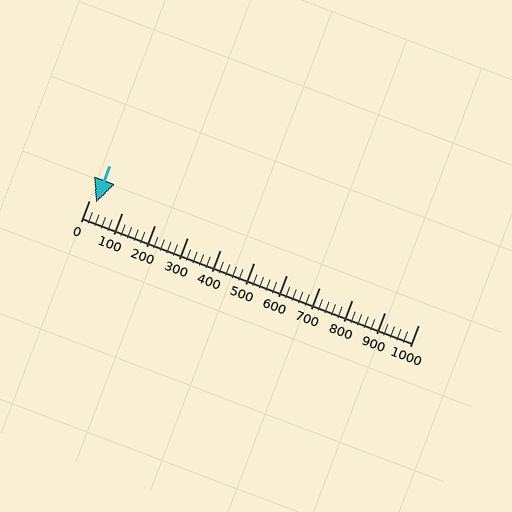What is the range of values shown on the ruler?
The ruler shows values from 0 to 1000.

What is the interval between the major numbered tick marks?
The major tick marks are spaced 100 units apart.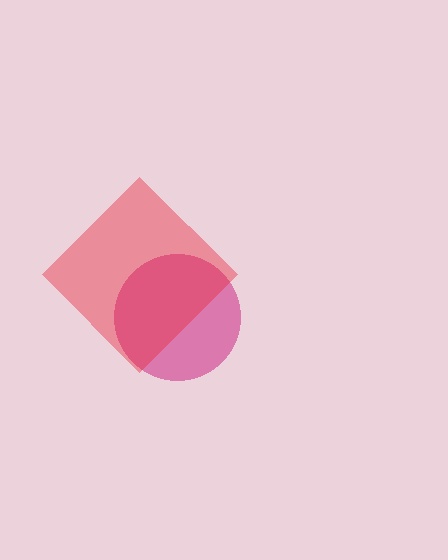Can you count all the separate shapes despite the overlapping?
Yes, there are 2 separate shapes.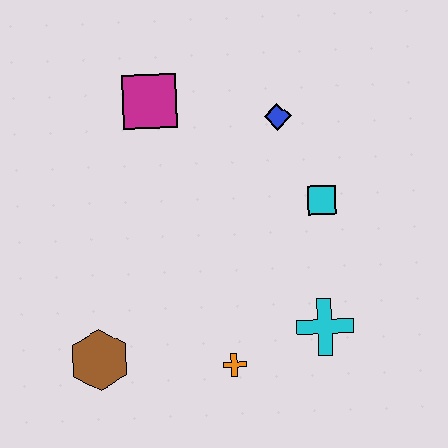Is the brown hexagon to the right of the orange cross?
No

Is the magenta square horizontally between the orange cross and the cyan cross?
No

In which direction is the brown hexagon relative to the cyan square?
The brown hexagon is to the left of the cyan square.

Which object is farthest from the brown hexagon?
The blue diamond is farthest from the brown hexagon.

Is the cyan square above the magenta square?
No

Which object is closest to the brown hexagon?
The orange cross is closest to the brown hexagon.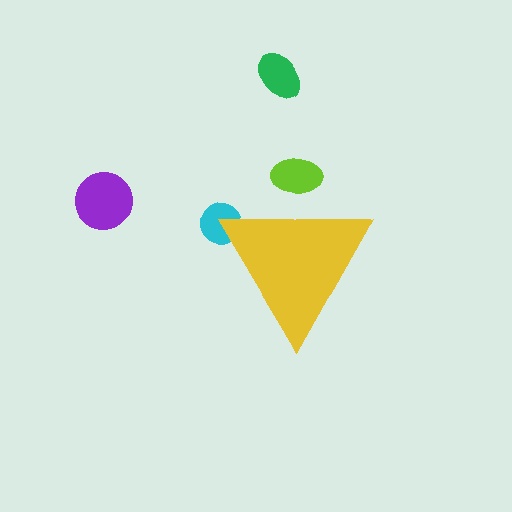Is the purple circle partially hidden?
No, the purple circle is fully visible.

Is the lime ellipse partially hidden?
Yes, the lime ellipse is partially hidden behind the yellow triangle.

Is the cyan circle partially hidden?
Yes, the cyan circle is partially hidden behind the yellow triangle.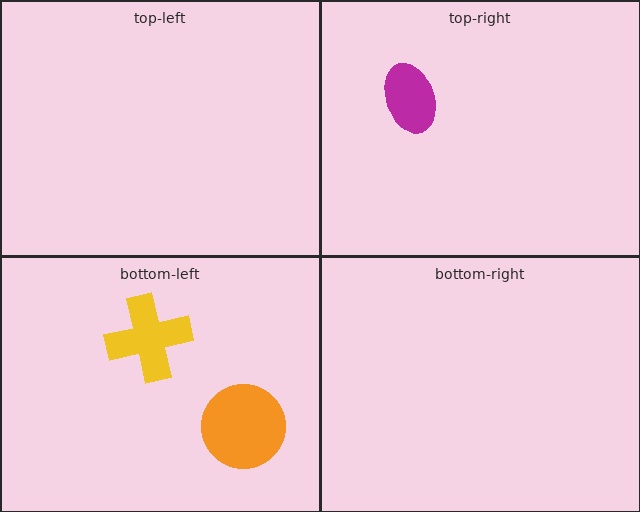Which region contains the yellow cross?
The bottom-left region.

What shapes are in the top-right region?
The magenta ellipse.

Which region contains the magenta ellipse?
The top-right region.